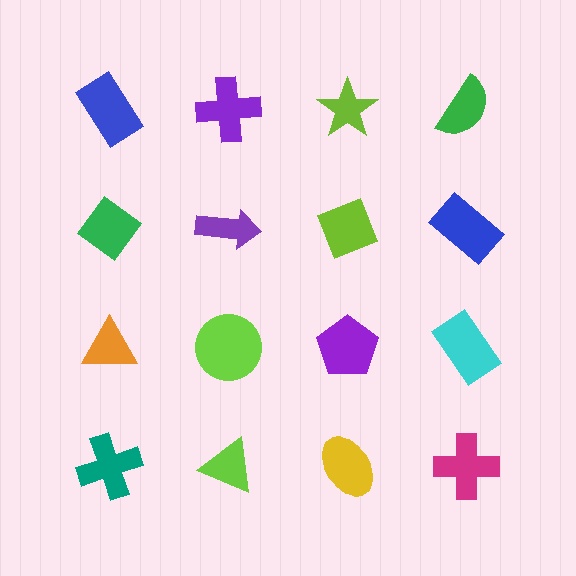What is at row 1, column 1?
A blue rectangle.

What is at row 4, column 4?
A magenta cross.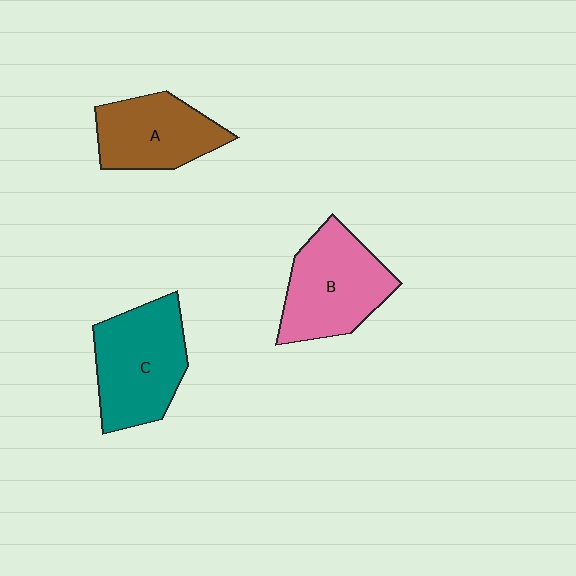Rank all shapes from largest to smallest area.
From largest to smallest: C (teal), B (pink), A (brown).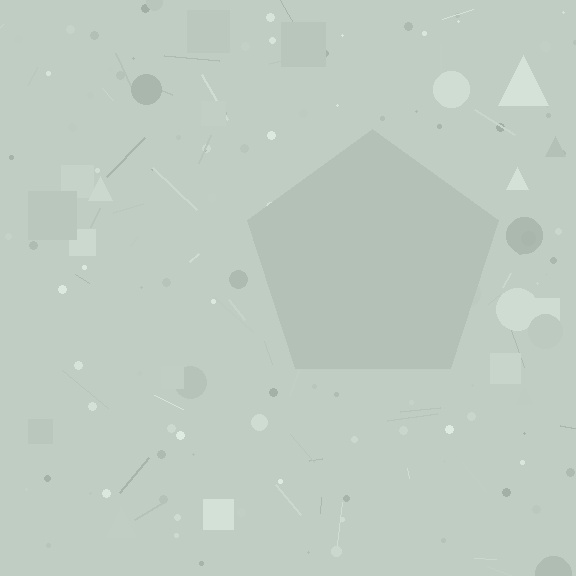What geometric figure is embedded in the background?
A pentagon is embedded in the background.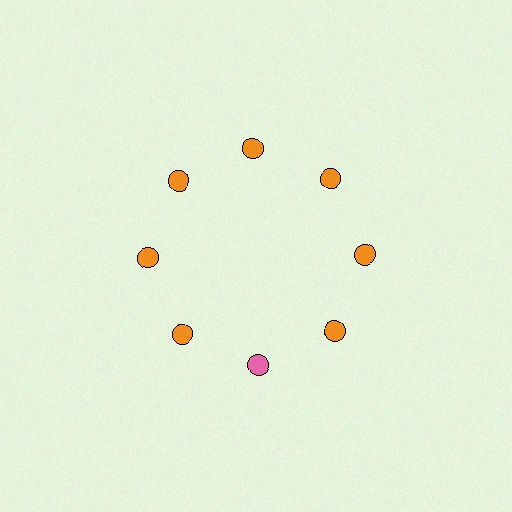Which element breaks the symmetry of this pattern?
The pink circle at roughly the 6 o'clock position breaks the symmetry. All other shapes are orange circles.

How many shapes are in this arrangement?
There are 8 shapes arranged in a ring pattern.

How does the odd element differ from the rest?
It has a different color: pink instead of orange.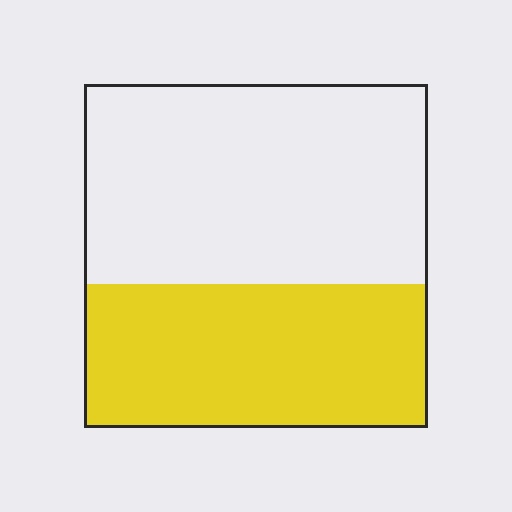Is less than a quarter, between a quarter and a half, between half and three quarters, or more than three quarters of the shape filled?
Between a quarter and a half.